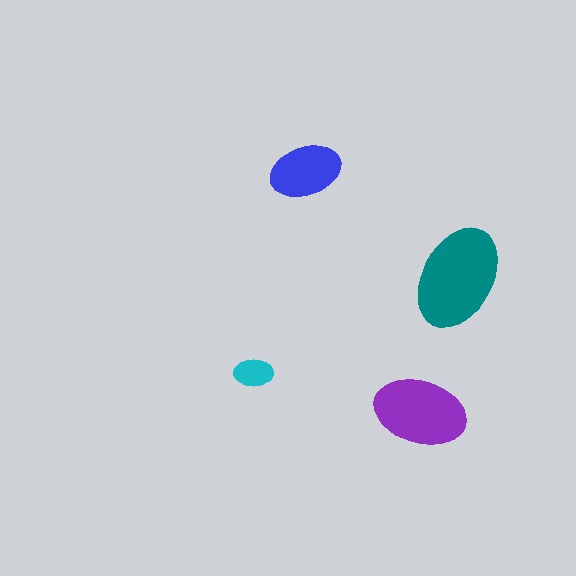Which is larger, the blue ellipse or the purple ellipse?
The purple one.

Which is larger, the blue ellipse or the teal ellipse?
The teal one.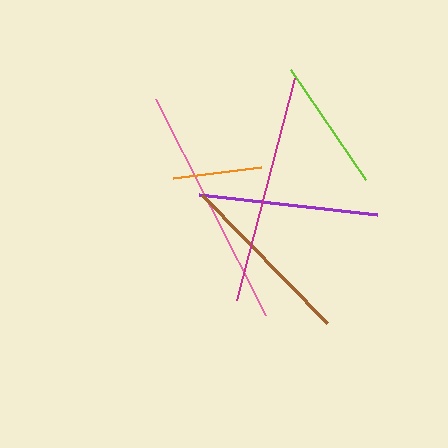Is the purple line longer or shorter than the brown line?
The purple line is longer than the brown line.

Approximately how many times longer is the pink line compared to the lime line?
The pink line is approximately 1.8 times the length of the lime line.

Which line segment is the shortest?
The orange line is the shortest at approximately 90 pixels.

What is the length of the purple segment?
The purple segment is approximately 180 pixels long.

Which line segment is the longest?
The pink line is the longest at approximately 242 pixels.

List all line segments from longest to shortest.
From longest to shortest: pink, magenta, purple, brown, lime, orange.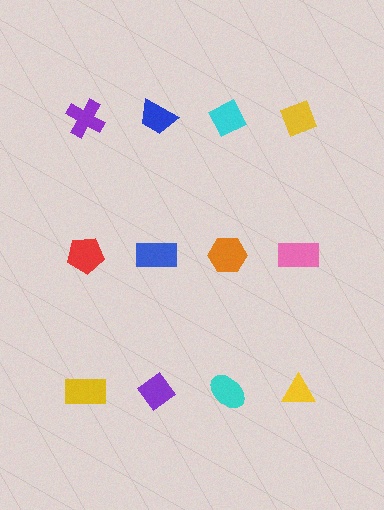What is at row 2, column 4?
A pink rectangle.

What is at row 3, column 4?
A yellow triangle.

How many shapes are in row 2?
4 shapes.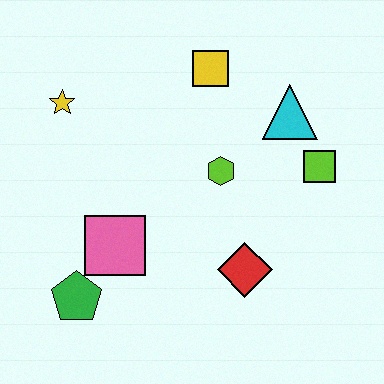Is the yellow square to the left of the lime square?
Yes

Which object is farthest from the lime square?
The green pentagon is farthest from the lime square.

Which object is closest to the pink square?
The green pentagon is closest to the pink square.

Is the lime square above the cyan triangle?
No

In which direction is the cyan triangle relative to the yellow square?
The cyan triangle is to the right of the yellow square.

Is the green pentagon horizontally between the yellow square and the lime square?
No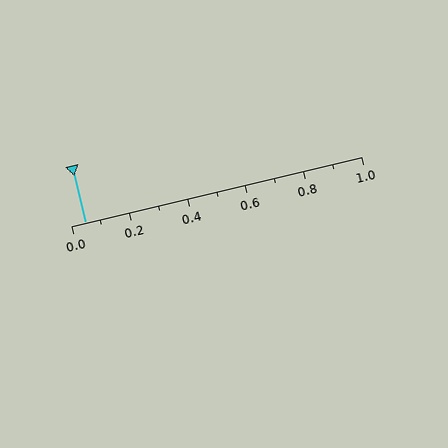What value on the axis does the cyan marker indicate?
The marker indicates approximately 0.05.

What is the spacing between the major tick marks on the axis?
The major ticks are spaced 0.2 apart.